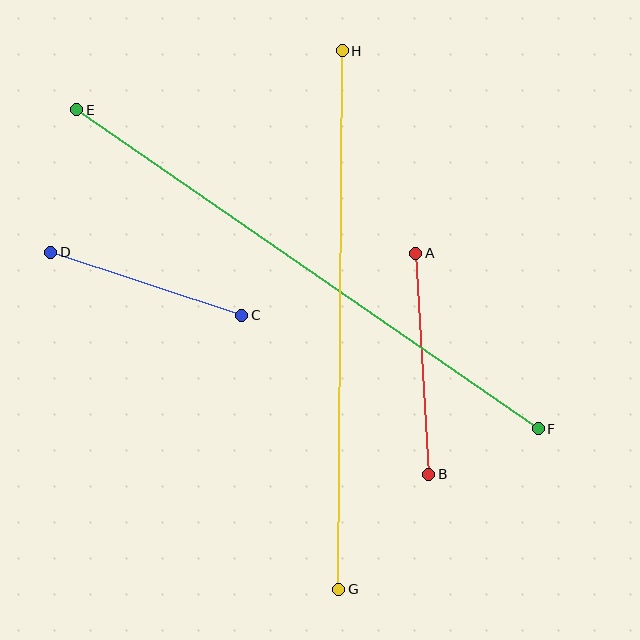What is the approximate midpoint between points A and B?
The midpoint is at approximately (422, 364) pixels.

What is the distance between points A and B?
The distance is approximately 221 pixels.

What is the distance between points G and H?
The distance is approximately 538 pixels.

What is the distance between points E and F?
The distance is approximately 561 pixels.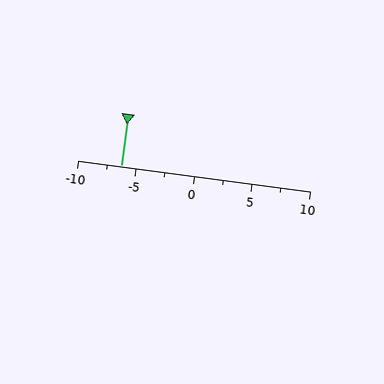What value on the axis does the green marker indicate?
The marker indicates approximately -6.2.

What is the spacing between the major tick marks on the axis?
The major ticks are spaced 5 apart.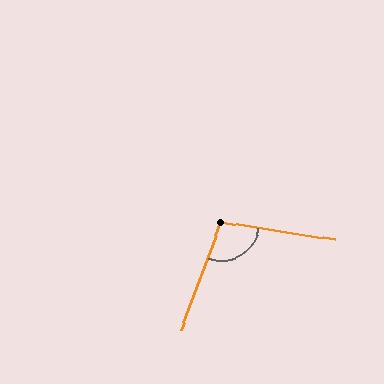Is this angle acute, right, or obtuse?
It is obtuse.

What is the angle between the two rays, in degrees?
Approximately 102 degrees.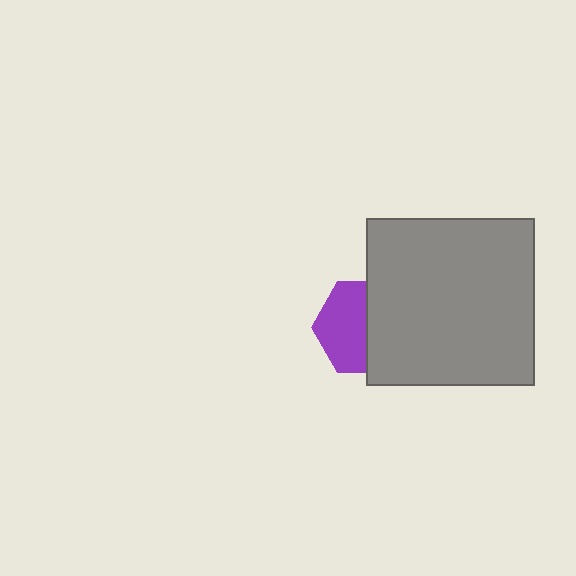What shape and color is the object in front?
The object in front is a gray square.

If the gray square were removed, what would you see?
You would see the complete purple hexagon.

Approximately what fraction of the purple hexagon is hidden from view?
Roughly 48% of the purple hexagon is hidden behind the gray square.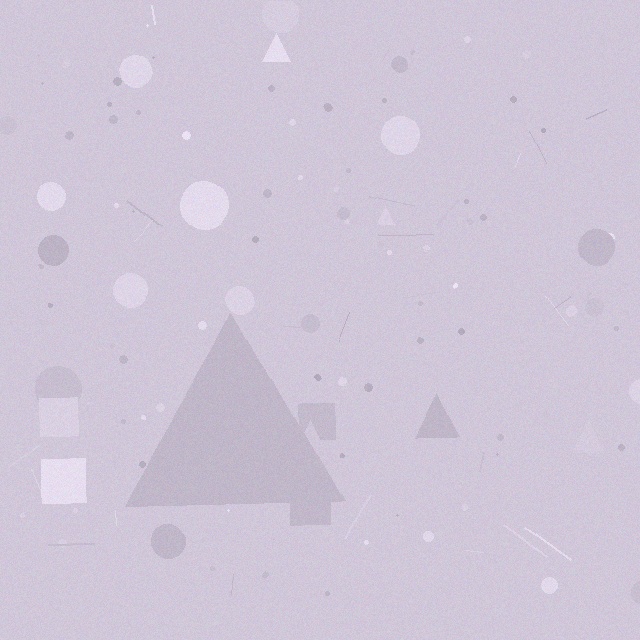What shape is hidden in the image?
A triangle is hidden in the image.